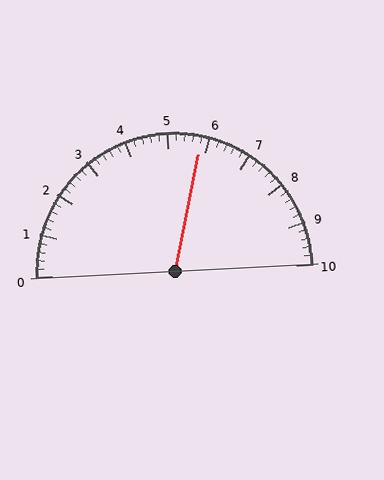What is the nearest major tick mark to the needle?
The nearest major tick mark is 6.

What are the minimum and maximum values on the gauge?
The gauge ranges from 0 to 10.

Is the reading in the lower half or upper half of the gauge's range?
The reading is in the upper half of the range (0 to 10).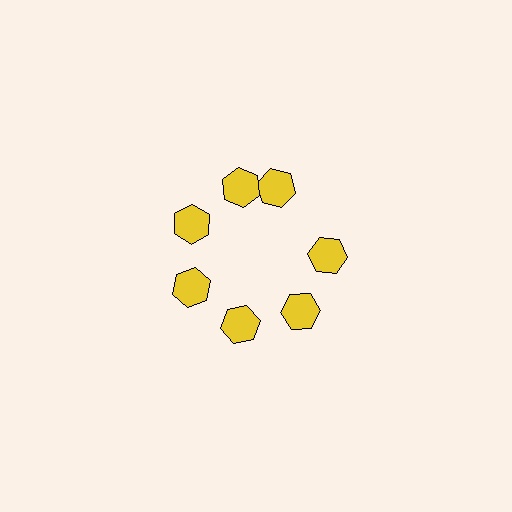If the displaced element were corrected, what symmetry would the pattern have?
It would have 7-fold rotational symmetry — the pattern would map onto itself every 51 degrees.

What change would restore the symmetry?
The symmetry would be restored by rotating it back into even spacing with its neighbors so that all 7 hexagons sit at equal angles and equal distance from the center.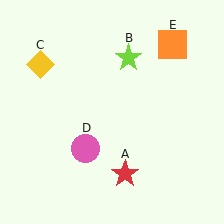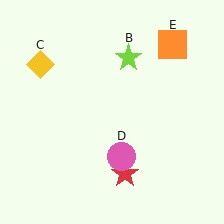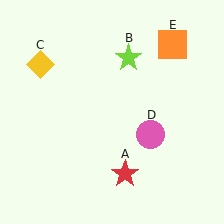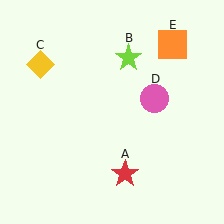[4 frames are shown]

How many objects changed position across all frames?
1 object changed position: pink circle (object D).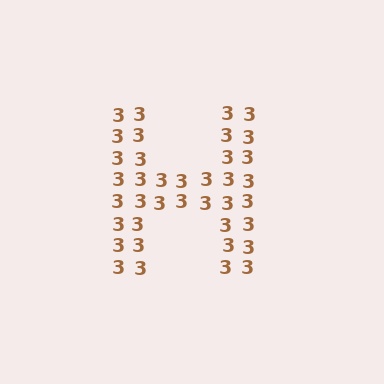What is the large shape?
The large shape is the letter H.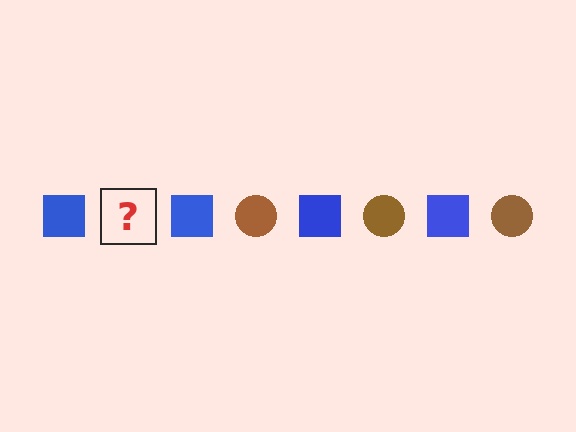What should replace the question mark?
The question mark should be replaced with a brown circle.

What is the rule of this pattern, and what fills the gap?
The rule is that the pattern alternates between blue square and brown circle. The gap should be filled with a brown circle.